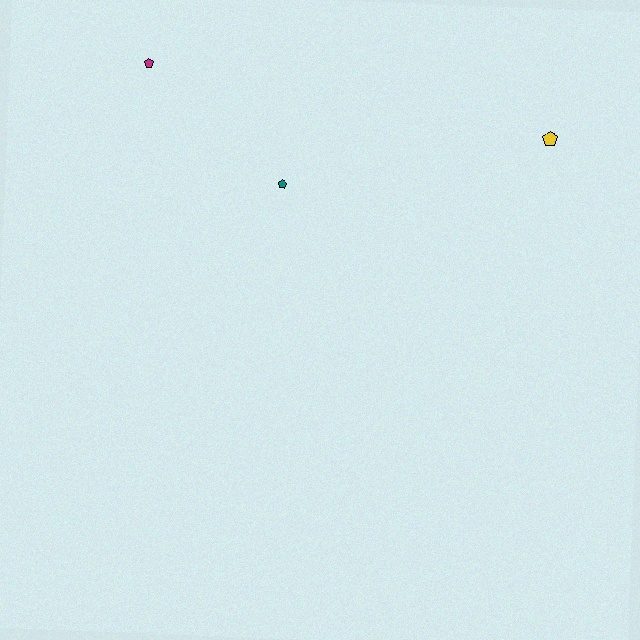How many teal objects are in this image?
There is 1 teal object.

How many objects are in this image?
There are 3 objects.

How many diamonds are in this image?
There are no diamonds.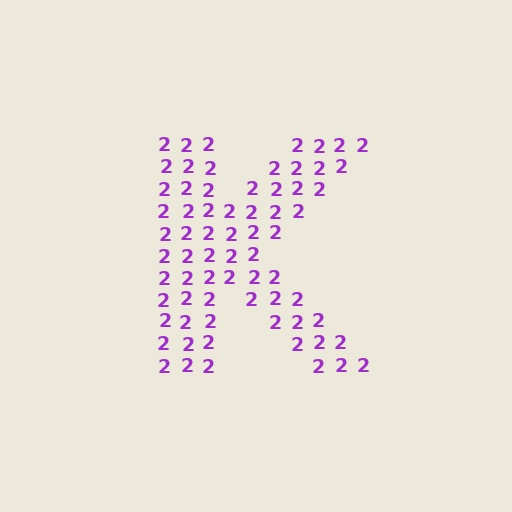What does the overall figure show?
The overall figure shows the letter K.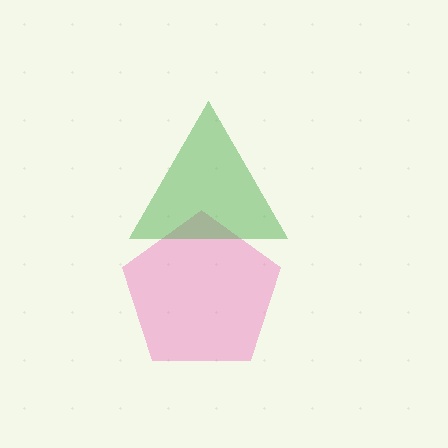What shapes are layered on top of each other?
The layered shapes are: a pink pentagon, a green triangle.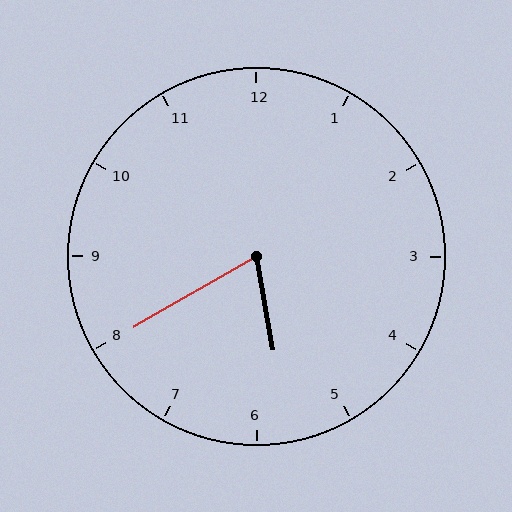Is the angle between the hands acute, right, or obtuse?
It is acute.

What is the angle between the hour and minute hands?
Approximately 70 degrees.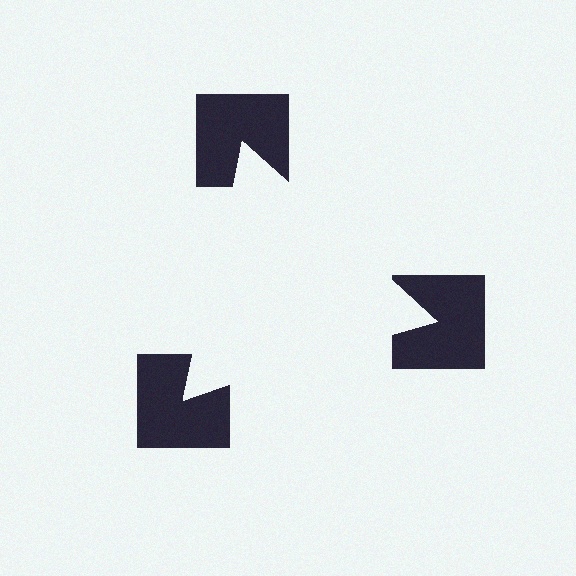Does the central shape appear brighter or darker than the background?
It typically appears slightly brighter than the background, even though no actual brightness change is drawn.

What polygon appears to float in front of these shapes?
An illusory triangle — its edges are inferred from the aligned wedge cuts in the notched squares, not physically drawn.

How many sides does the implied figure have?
3 sides.